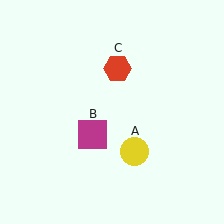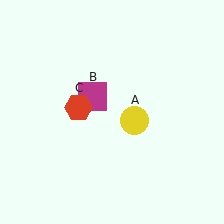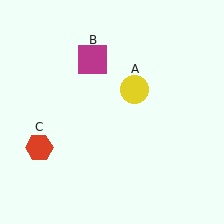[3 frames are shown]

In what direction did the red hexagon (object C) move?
The red hexagon (object C) moved down and to the left.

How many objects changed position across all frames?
3 objects changed position: yellow circle (object A), magenta square (object B), red hexagon (object C).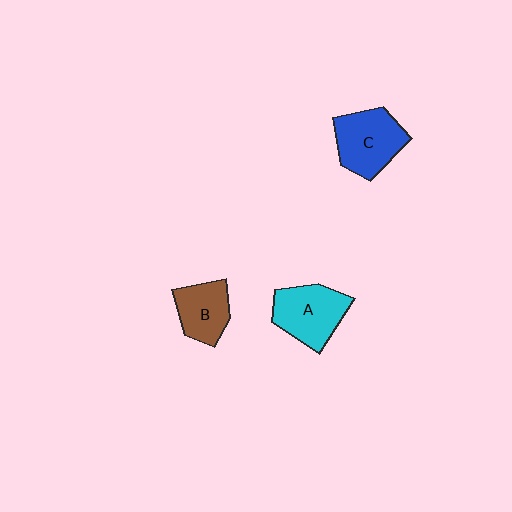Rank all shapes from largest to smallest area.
From largest to smallest: C (blue), A (cyan), B (brown).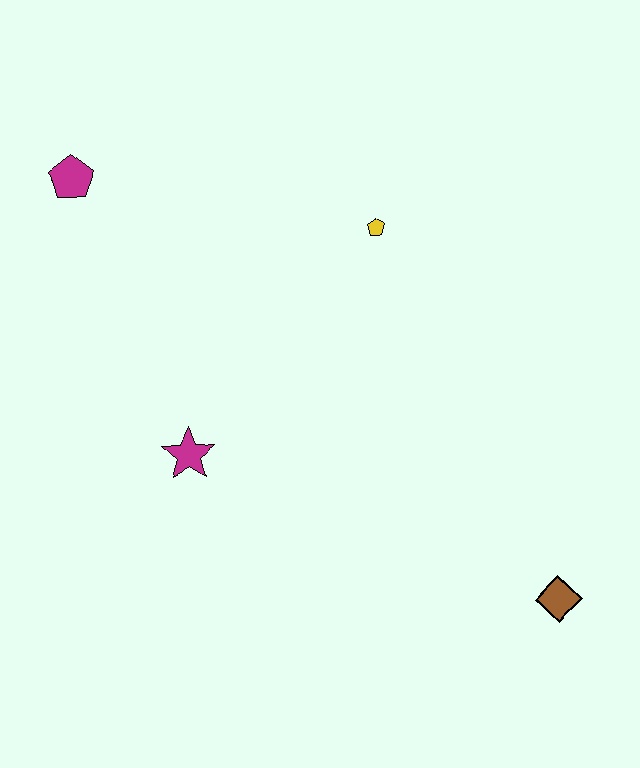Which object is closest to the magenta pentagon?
The magenta star is closest to the magenta pentagon.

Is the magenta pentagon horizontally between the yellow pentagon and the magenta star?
No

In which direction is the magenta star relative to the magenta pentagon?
The magenta star is below the magenta pentagon.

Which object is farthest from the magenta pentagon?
The brown diamond is farthest from the magenta pentagon.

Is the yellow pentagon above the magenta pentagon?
No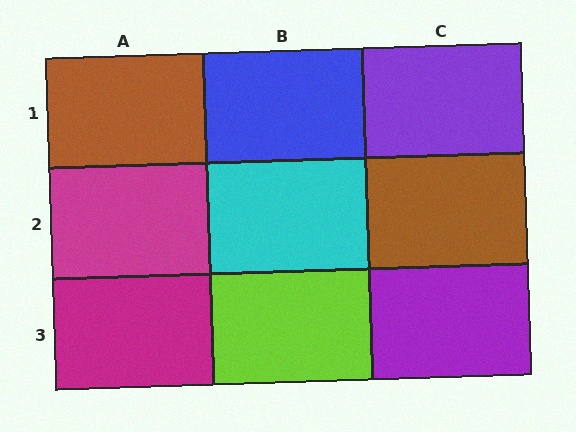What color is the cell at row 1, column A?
Brown.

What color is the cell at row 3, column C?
Purple.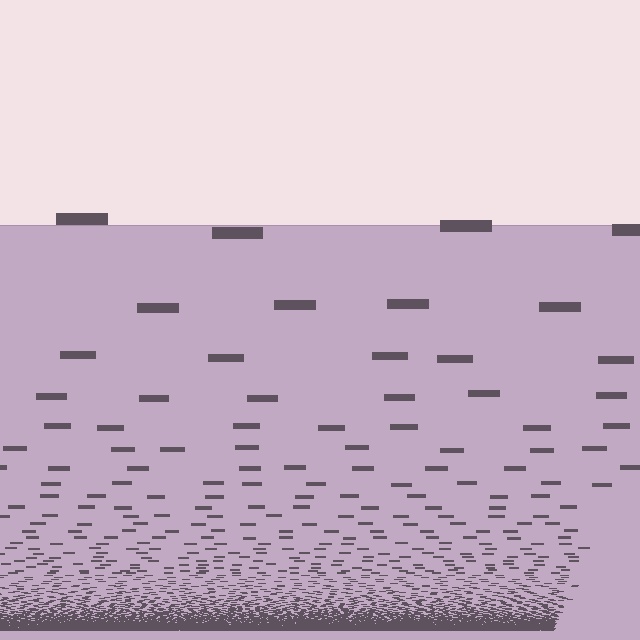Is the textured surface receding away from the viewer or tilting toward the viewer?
The surface appears to tilt toward the viewer. Texture elements get larger and sparser toward the top.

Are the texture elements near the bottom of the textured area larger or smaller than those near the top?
Smaller. The gradient is inverted — elements near the bottom are smaller and denser.